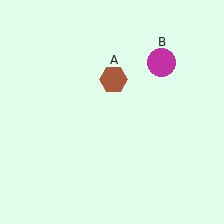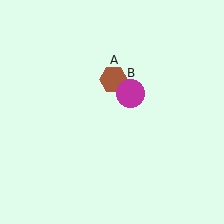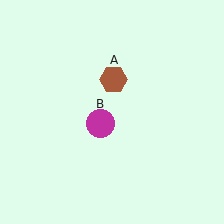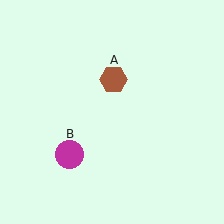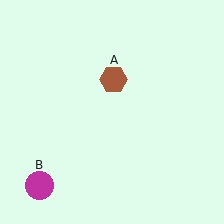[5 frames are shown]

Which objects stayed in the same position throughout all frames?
Brown hexagon (object A) remained stationary.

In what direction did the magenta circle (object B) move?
The magenta circle (object B) moved down and to the left.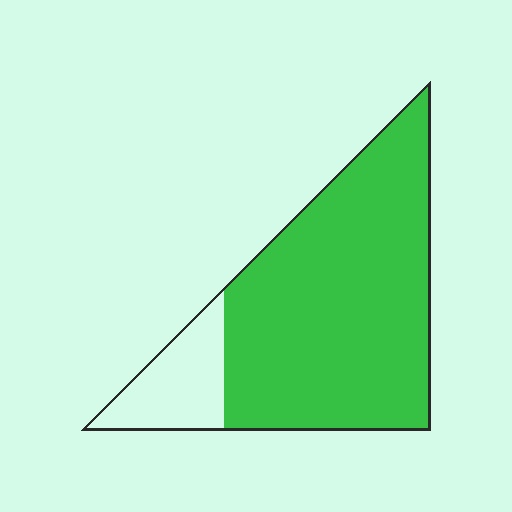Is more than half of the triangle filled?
Yes.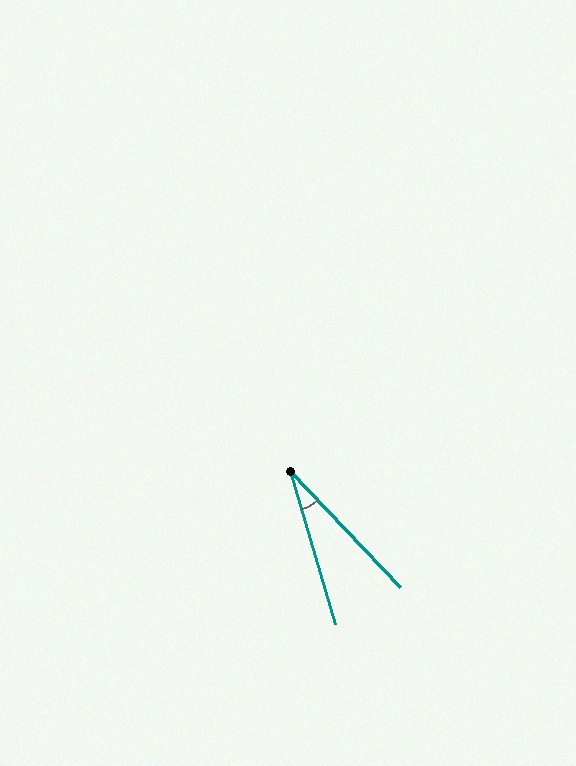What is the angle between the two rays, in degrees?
Approximately 27 degrees.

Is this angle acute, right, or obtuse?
It is acute.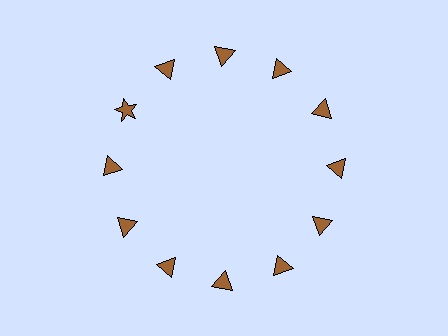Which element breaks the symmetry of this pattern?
The brown star at roughly the 10 o'clock position breaks the symmetry. All other shapes are brown triangles.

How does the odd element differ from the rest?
It has a different shape: star instead of triangle.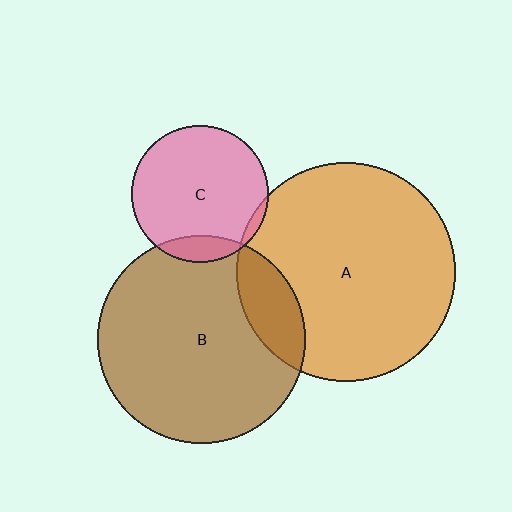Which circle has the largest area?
Circle A (orange).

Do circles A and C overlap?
Yes.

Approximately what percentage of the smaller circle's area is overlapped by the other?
Approximately 5%.